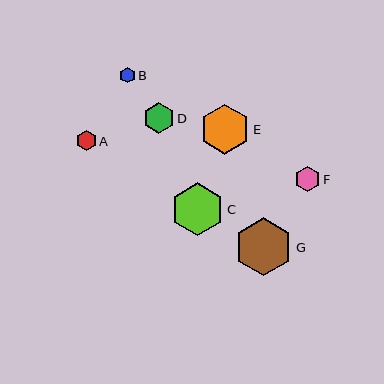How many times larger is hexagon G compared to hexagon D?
Hexagon G is approximately 1.9 times the size of hexagon D.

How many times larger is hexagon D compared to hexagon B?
Hexagon D is approximately 2.0 times the size of hexagon B.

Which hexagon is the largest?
Hexagon G is the largest with a size of approximately 58 pixels.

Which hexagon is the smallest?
Hexagon B is the smallest with a size of approximately 16 pixels.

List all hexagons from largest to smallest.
From largest to smallest: G, C, E, D, F, A, B.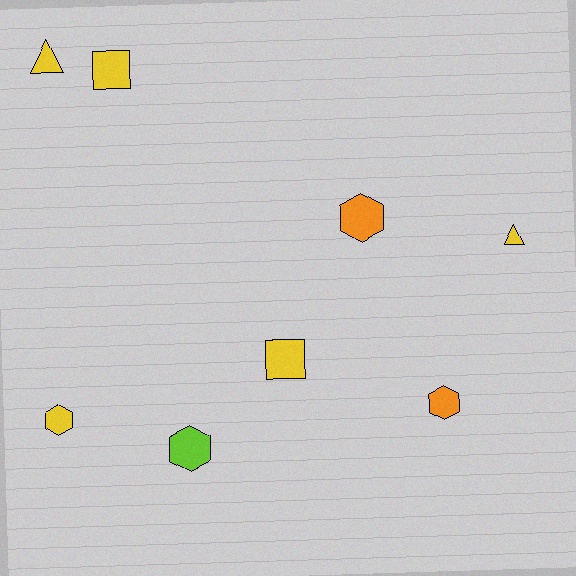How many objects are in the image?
There are 8 objects.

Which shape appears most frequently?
Hexagon, with 4 objects.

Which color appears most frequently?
Yellow, with 5 objects.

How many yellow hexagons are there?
There is 1 yellow hexagon.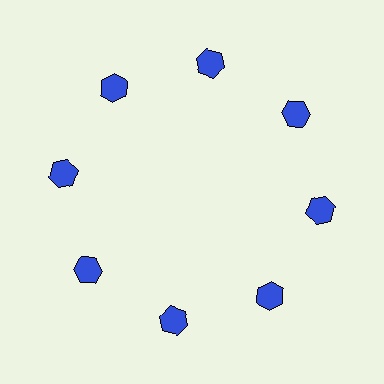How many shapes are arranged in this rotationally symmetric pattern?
There are 8 shapes, arranged in 8 groups of 1.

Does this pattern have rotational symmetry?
Yes, this pattern has 8-fold rotational symmetry. It looks the same after rotating 45 degrees around the center.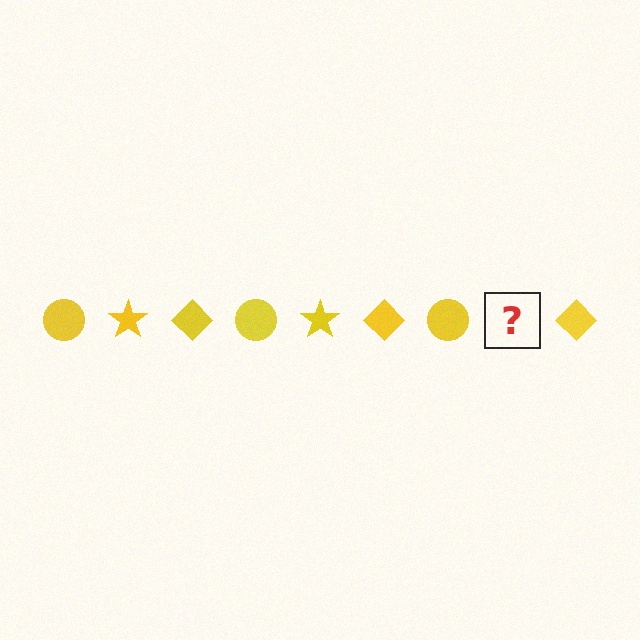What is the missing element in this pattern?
The missing element is a yellow star.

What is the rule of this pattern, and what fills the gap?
The rule is that the pattern cycles through circle, star, diamond shapes in yellow. The gap should be filled with a yellow star.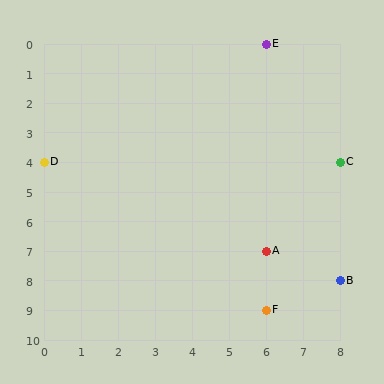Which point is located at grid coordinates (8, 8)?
Point B is at (8, 8).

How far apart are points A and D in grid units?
Points A and D are 6 columns and 3 rows apart (about 6.7 grid units diagonally).